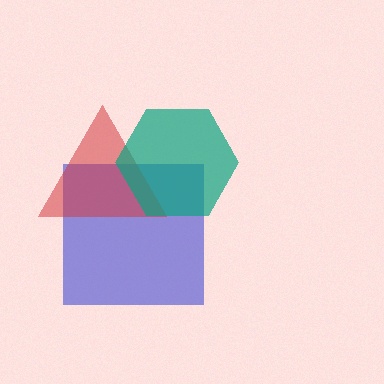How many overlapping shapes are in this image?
There are 3 overlapping shapes in the image.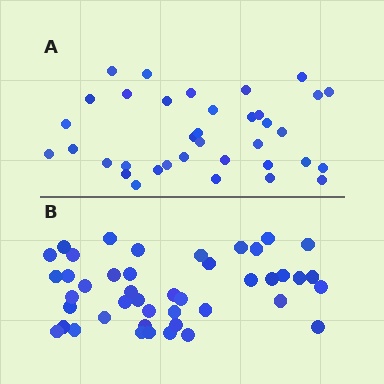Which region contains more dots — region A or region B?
Region B (the bottom region) has more dots.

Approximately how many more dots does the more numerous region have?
Region B has roughly 8 or so more dots than region A.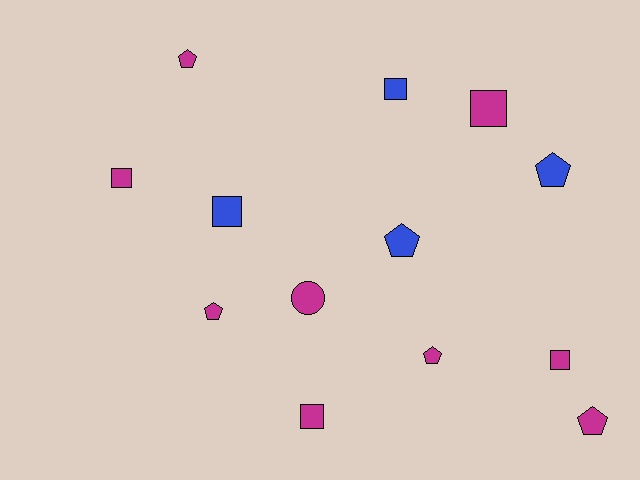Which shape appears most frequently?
Square, with 6 objects.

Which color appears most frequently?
Magenta, with 9 objects.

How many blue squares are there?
There are 2 blue squares.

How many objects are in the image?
There are 13 objects.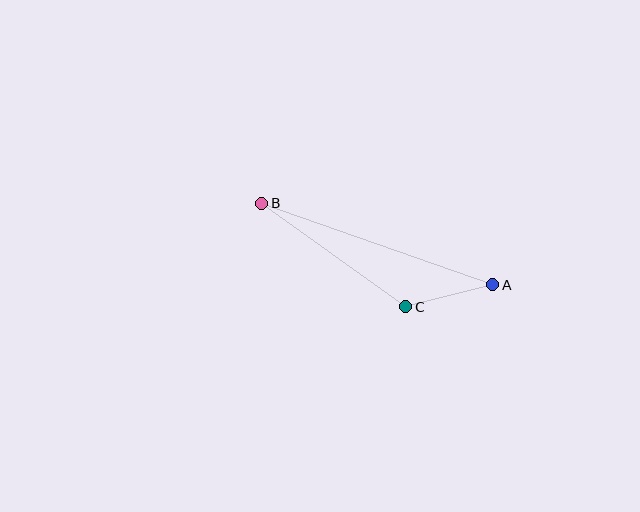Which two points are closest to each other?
Points A and C are closest to each other.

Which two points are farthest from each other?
Points A and B are farthest from each other.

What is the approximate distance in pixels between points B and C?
The distance between B and C is approximately 177 pixels.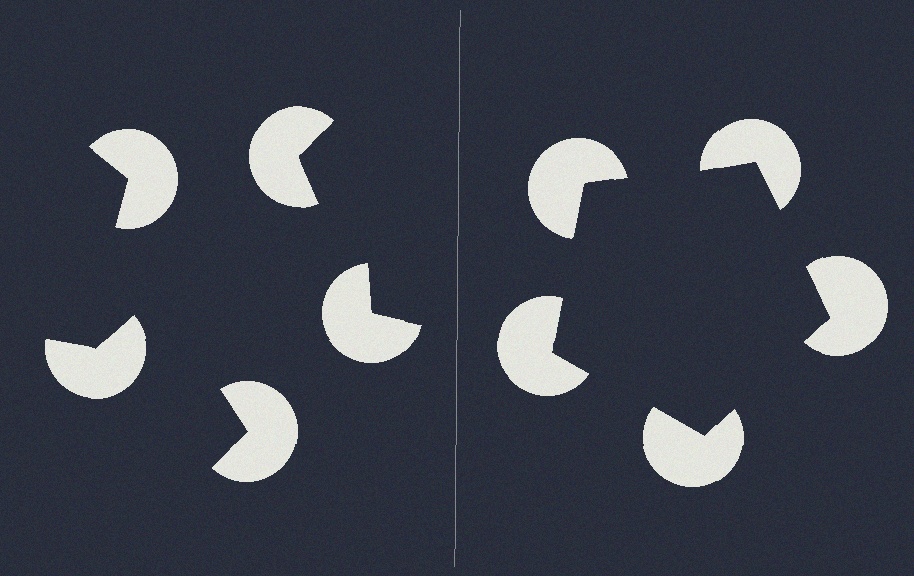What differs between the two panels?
The pac-man discs are positioned identically on both sides; only the wedge orientations differ. On the right they align to a pentagon; on the left they are misaligned.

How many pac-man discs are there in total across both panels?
10 — 5 on each side.